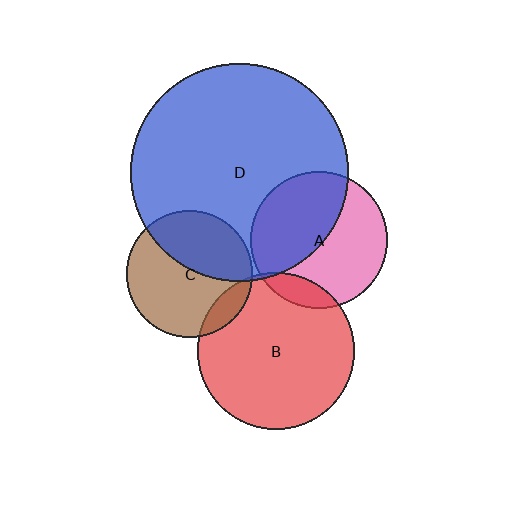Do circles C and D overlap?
Yes.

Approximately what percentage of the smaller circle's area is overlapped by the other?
Approximately 40%.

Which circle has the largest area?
Circle D (blue).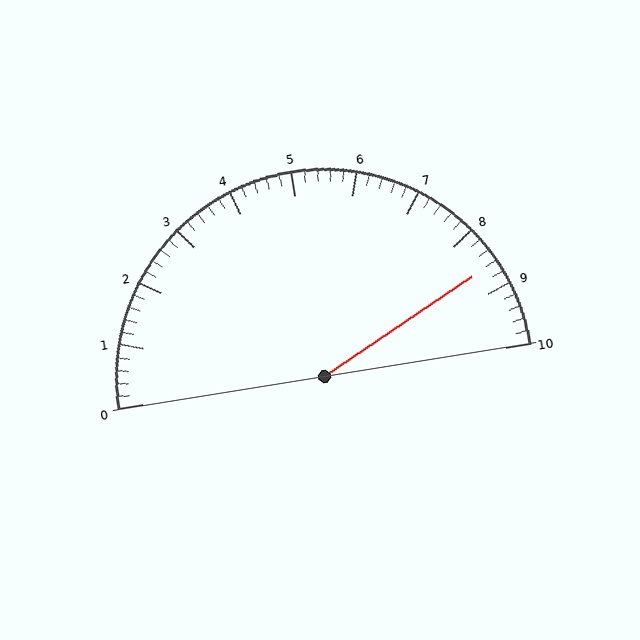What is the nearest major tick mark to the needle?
The nearest major tick mark is 9.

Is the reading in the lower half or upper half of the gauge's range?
The reading is in the upper half of the range (0 to 10).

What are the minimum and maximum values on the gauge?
The gauge ranges from 0 to 10.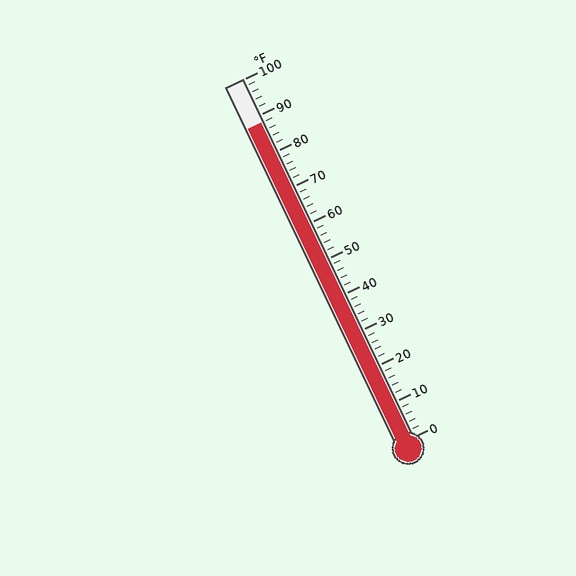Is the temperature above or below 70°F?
The temperature is above 70°F.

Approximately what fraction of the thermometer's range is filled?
The thermometer is filled to approximately 90% of its range.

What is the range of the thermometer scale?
The thermometer scale ranges from 0°F to 100°F.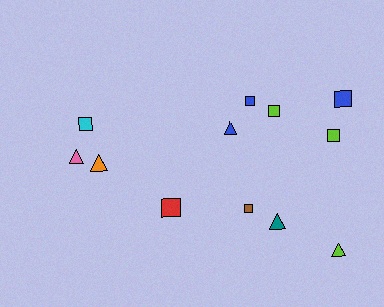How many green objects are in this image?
There are no green objects.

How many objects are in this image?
There are 12 objects.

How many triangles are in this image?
There are 5 triangles.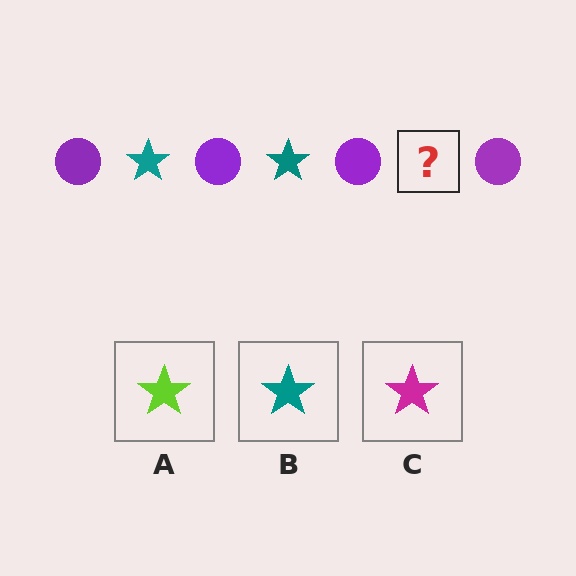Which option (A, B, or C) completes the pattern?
B.